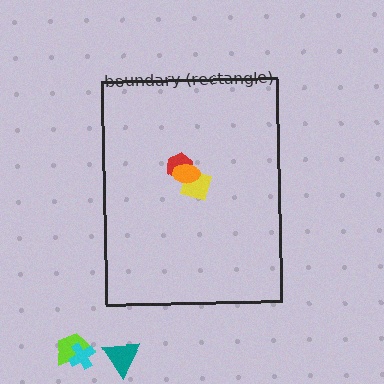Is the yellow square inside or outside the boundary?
Inside.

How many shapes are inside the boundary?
3 inside, 3 outside.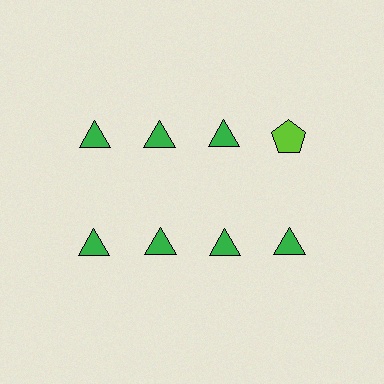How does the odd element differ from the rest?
It differs in both color (lime instead of green) and shape (pentagon instead of triangle).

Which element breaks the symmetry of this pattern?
The lime pentagon in the top row, second from right column breaks the symmetry. All other shapes are green triangles.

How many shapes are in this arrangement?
There are 8 shapes arranged in a grid pattern.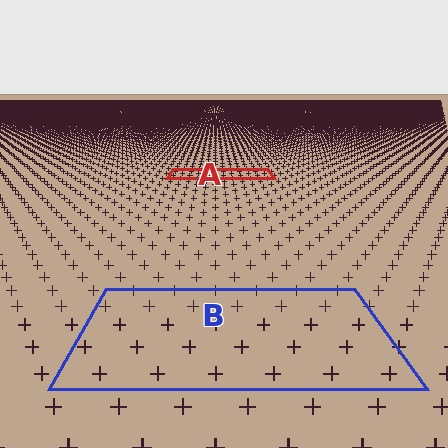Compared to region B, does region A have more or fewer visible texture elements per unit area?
Region A has more texture elements per unit area — they are packed more densely because it is farther away.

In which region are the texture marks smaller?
The texture marks are smaller in region A, because it is farther away.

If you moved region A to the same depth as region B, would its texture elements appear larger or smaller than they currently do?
They would appear larger. At a closer depth, the same texture elements are projected at a bigger on-screen size.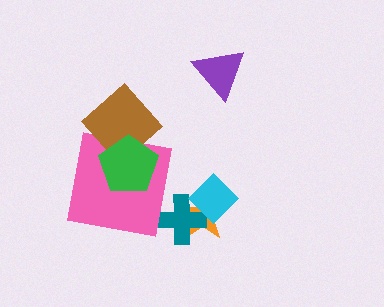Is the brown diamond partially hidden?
Yes, it is partially covered by another shape.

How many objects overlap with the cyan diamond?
2 objects overlap with the cyan diamond.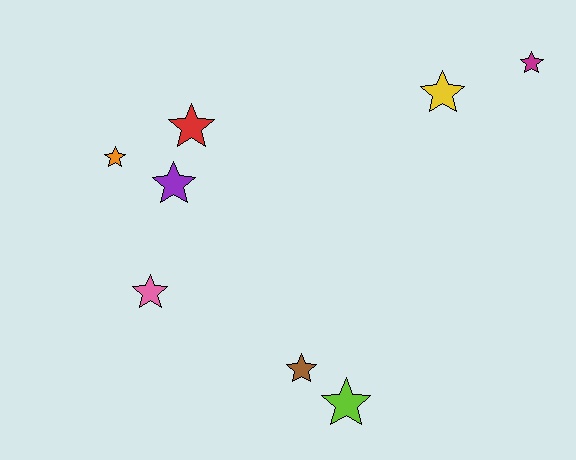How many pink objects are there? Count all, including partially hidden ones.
There is 1 pink object.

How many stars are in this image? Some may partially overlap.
There are 8 stars.